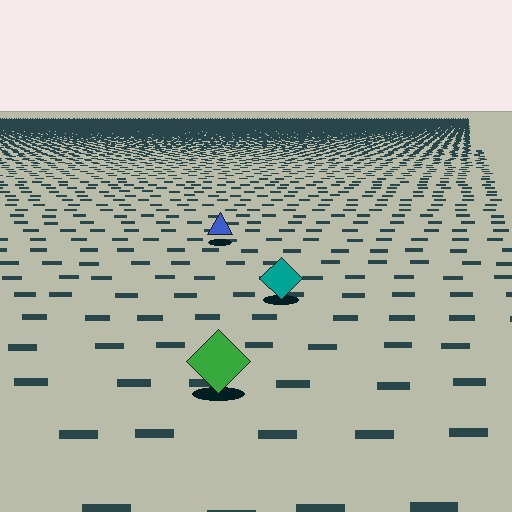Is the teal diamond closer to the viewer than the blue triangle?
Yes. The teal diamond is closer — you can tell from the texture gradient: the ground texture is coarser near it.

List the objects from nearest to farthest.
From nearest to farthest: the green diamond, the teal diamond, the blue triangle.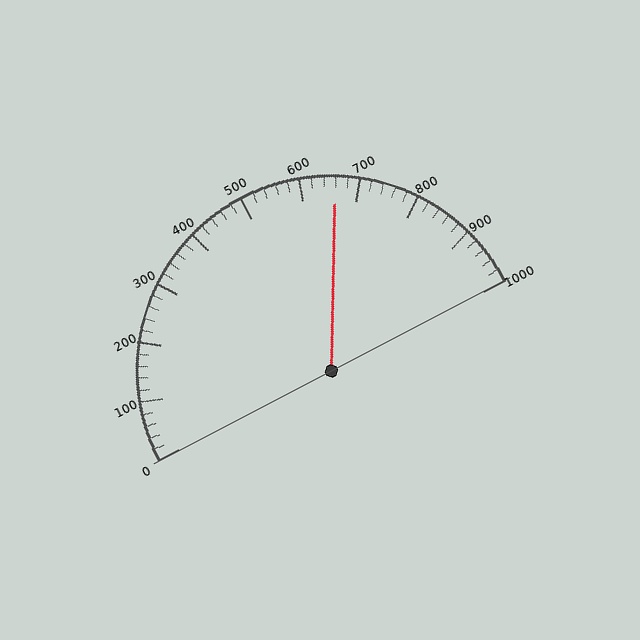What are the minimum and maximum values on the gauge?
The gauge ranges from 0 to 1000.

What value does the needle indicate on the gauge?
The needle indicates approximately 660.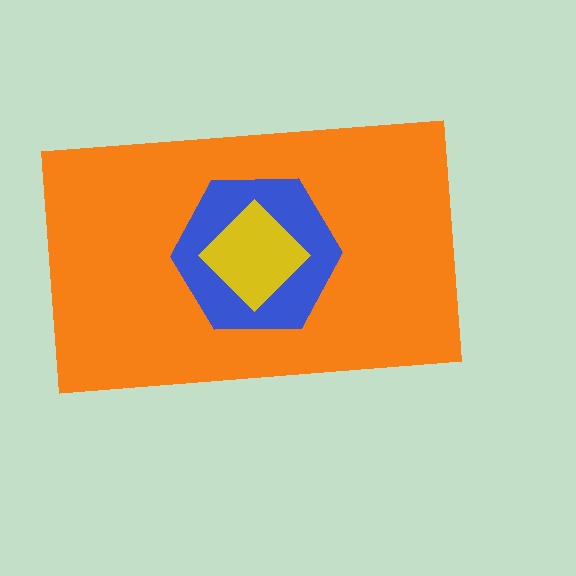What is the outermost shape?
The orange rectangle.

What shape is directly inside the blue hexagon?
The yellow diamond.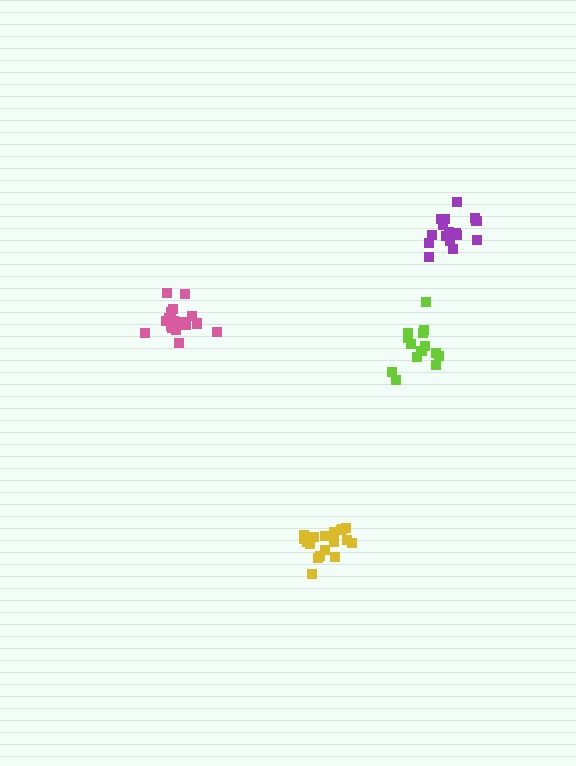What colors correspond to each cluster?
The clusters are colored: yellow, lime, pink, purple.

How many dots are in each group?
Group 1: 19 dots, Group 2: 14 dots, Group 3: 17 dots, Group 4: 17 dots (67 total).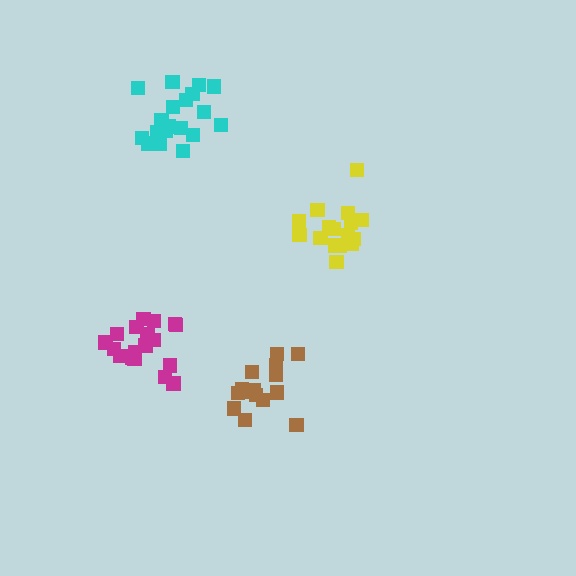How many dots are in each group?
Group 1: 16 dots, Group 2: 20 dots, Group 3: 18 dots, Group 4: 16 dots (70 total).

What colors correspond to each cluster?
The clusters are colored: brown, cyan, magenta, yellow.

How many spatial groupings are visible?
There are 4 spatial groupings.